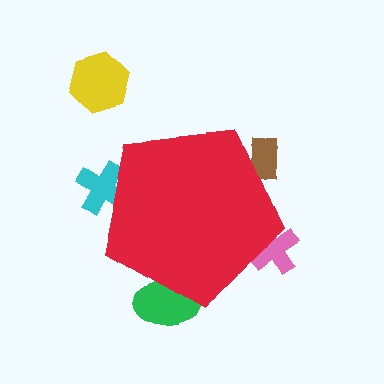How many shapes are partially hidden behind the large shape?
4 shapes are partially hidden.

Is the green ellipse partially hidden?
Yes, the green ellipse is partially hidden behind the red pentagon.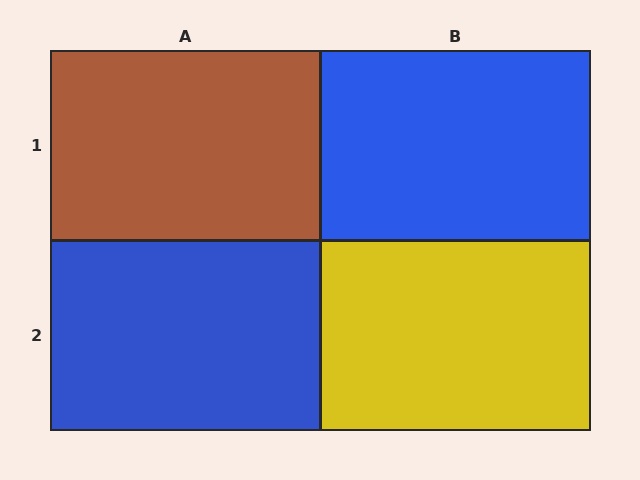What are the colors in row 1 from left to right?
Brown, blue.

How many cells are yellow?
1 cell is yellow.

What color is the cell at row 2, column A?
Blue.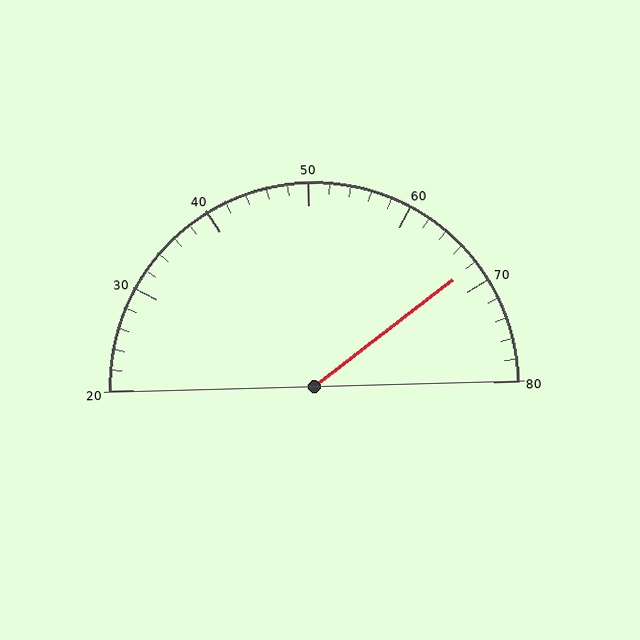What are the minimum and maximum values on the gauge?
The gauge ranges from 20 to 80.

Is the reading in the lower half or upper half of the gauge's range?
The reading is in the upper half of the range (20 to 80).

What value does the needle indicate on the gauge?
The needle indicates approximately 68.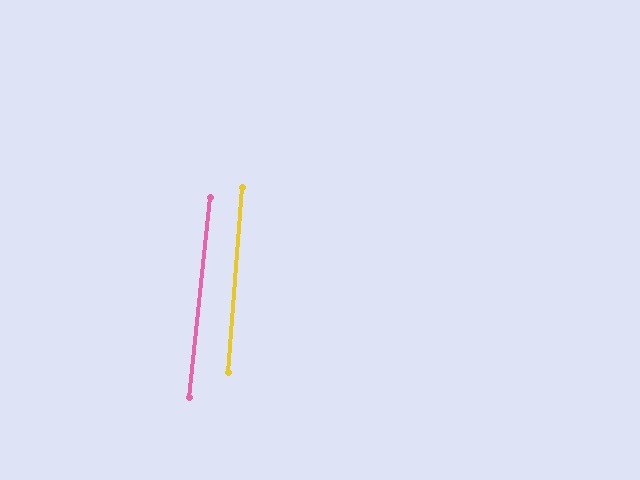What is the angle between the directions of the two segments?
Approximately 1 degree.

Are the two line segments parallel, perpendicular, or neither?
Parallel — their directions differ by only 1.5°.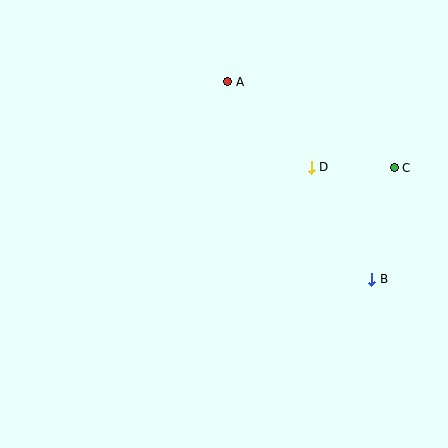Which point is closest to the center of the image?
Point D at (311, 167) is closest to the center.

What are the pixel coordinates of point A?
Point A is at (228, 82).